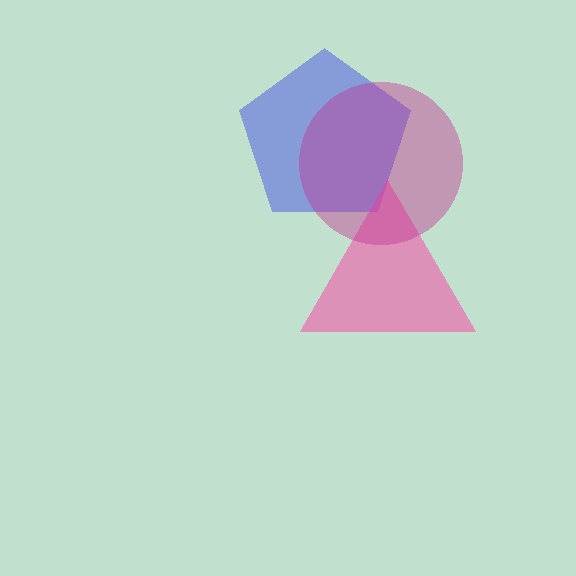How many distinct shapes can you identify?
There are 3 distinct shapes: a blue pentagon, a pink triangle, a magenta circle.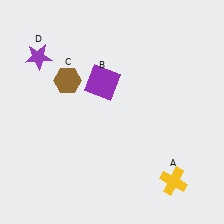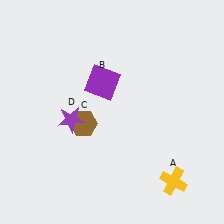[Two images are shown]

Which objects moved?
The objects that moved are: the brown hexagon (C), the purple star (D).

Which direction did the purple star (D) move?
The purple star (D) moved down.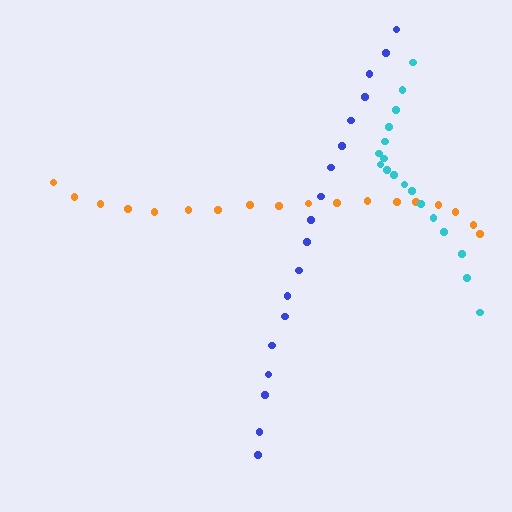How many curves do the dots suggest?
There are 3 distinct paths.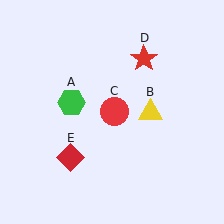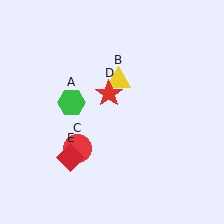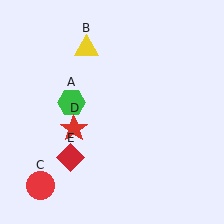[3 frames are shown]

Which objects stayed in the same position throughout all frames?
Green hexagon (object A) and red diamond (object E) remained stationary.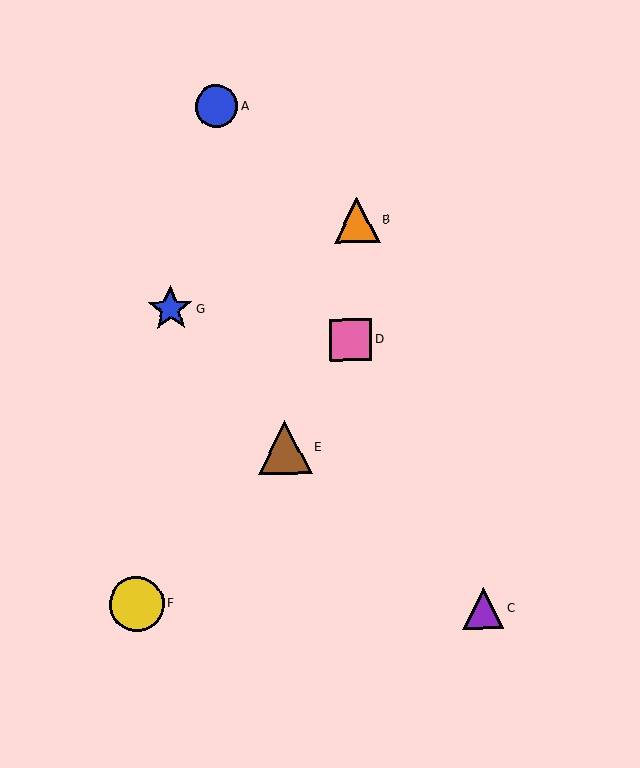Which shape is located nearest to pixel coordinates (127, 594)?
The yellow circle (labeled F) at (137, 604) is nearest to that location.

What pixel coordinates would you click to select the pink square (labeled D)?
Click at (351, 340) to select the pink square D.